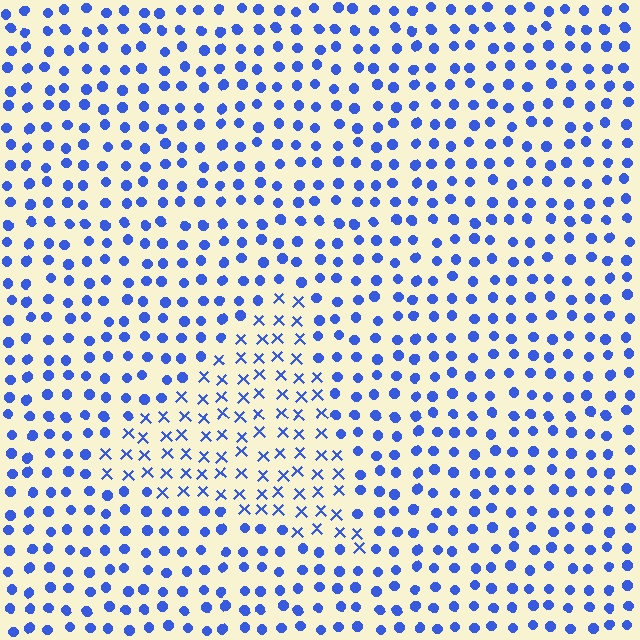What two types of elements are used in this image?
The image uses X marks inside the triangle region and circles outside it.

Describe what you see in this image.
The image is filled with small blue elements arranged in a uniform grid. A triangle-shaped region contains X marks, while the surrounding area contains circles. The boundary is defined purely by the change in element shape.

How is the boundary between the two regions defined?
The boundary is defined by a change in element shape: X marks inside vs. circles outside. All elements share the same color and spacing.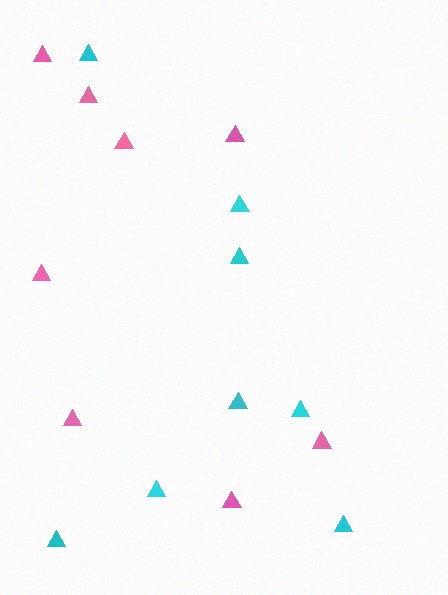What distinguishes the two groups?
There are 2 groups: one group of pink triangles (8) and one group of cyan triangles (8).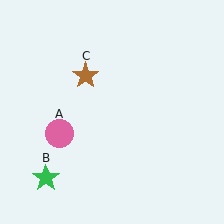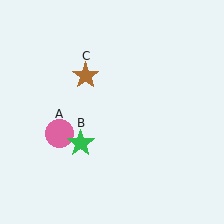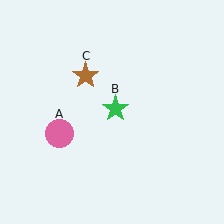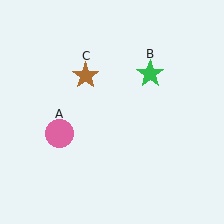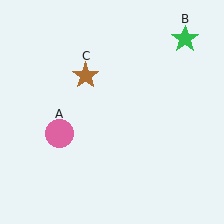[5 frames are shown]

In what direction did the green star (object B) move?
The green star (object B) moved up and to the right.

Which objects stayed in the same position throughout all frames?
Pink circle (object A) and brown star (object C) remained stationary.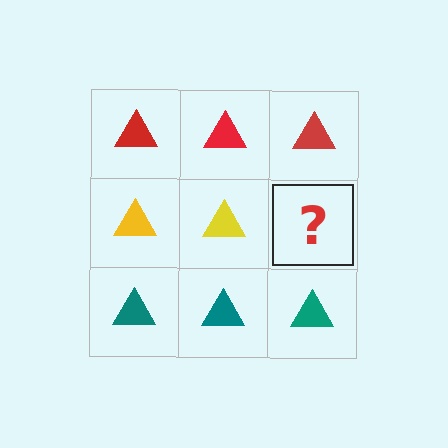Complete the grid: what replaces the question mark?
The question mark should be replaced with a yellow triangle.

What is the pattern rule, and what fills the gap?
The rule is that each row has a consistent color. The gap should be filled with a yellow triangle.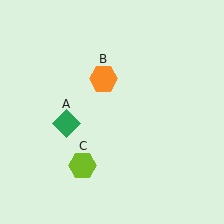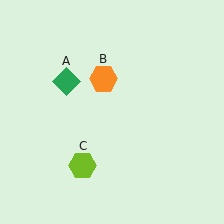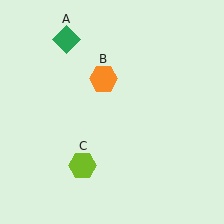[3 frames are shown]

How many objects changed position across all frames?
1 object changed position: green diamond (object A).